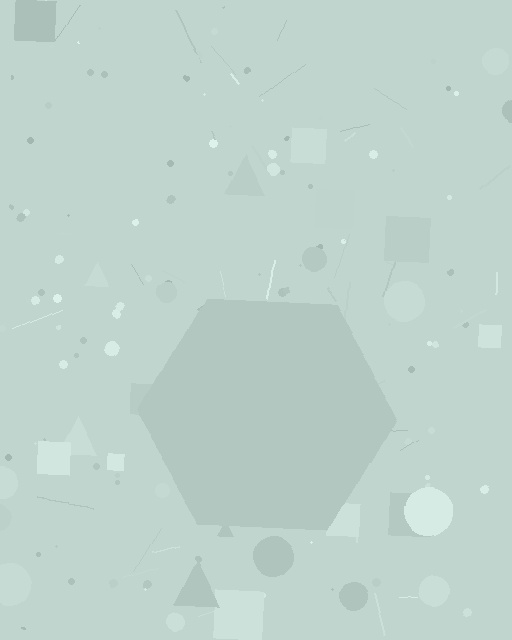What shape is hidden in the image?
A hexagon is hidden in the image.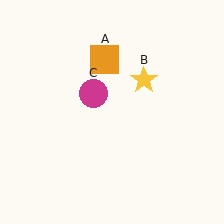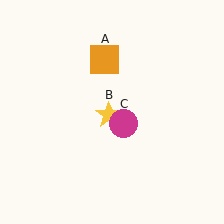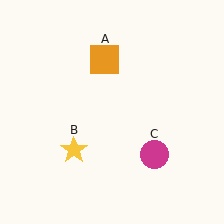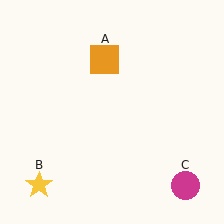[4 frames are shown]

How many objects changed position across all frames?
2 objects changed position: yellow star (object B), magenta circle (object C).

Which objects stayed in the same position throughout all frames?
Orange square (object A) remained stationary.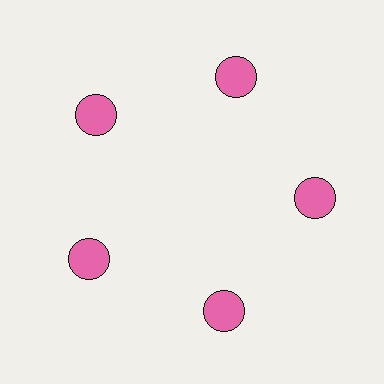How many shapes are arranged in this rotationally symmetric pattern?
There are 5 shapes, arranged in 5 groups of 1.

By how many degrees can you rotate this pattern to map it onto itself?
The pattern maps onto itself every 72 degrees of rotation.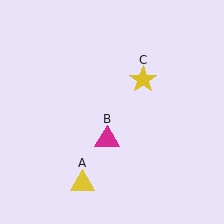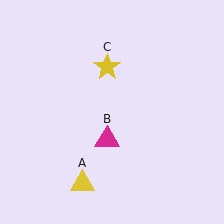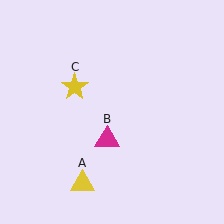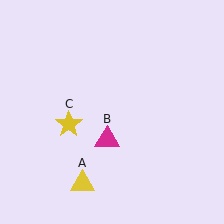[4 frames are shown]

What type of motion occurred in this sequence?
The yellow star (object C) rotated counterclockwise around the center of the scene.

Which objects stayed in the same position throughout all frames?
Yellow triangle (object A) and magenta triangle (object B) remained stationary.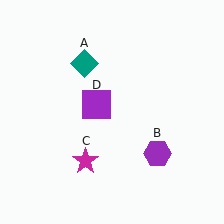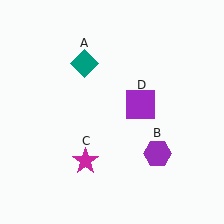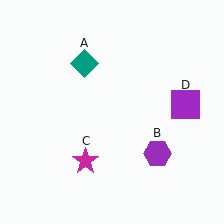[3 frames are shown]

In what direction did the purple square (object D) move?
The purple square (object D) moved right.